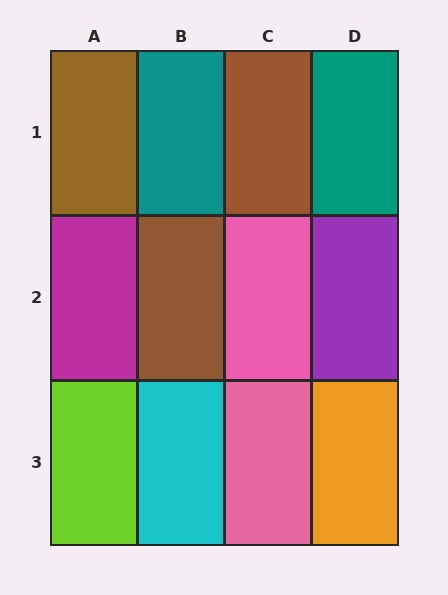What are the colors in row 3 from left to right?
Lime, cyan, pink, orange.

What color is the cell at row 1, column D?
Teal.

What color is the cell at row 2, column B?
Brown.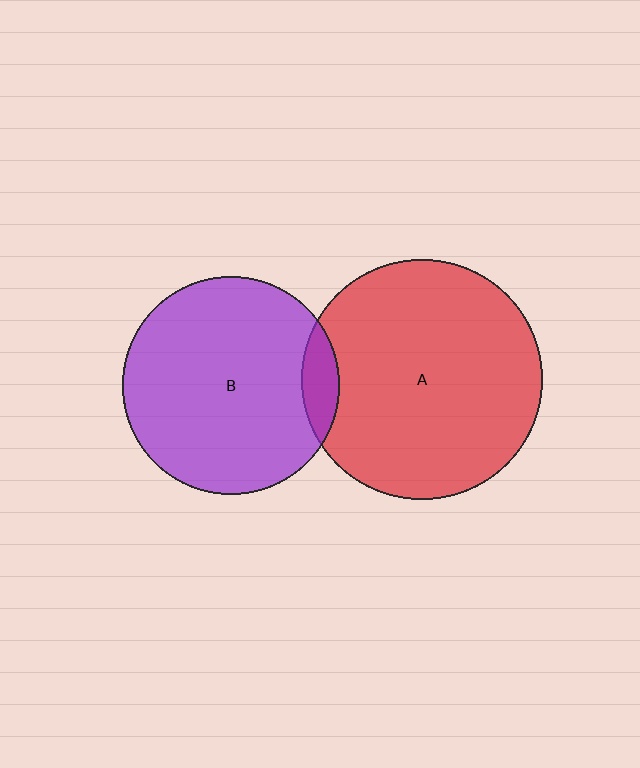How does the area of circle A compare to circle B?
Approximately 1.2 times.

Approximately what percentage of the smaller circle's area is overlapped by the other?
Approximately 10%.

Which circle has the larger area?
Circle A (red).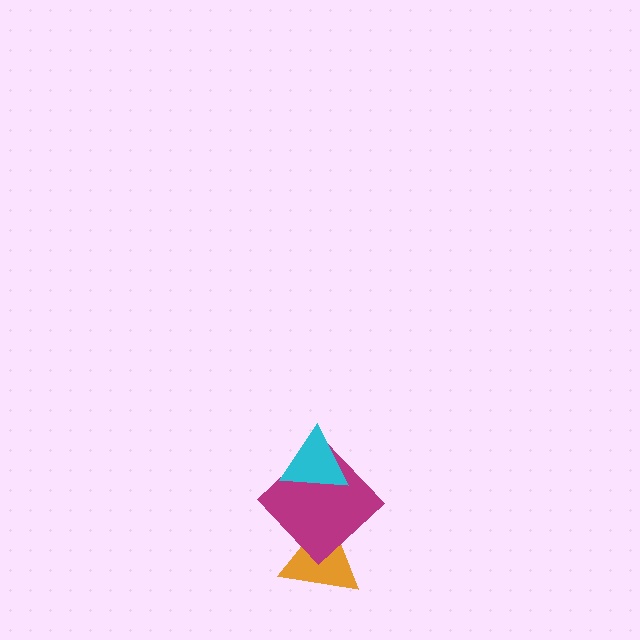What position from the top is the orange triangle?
The orange triangle is 3rd from the top.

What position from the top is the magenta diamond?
The magenta diamond is 2nd from the top.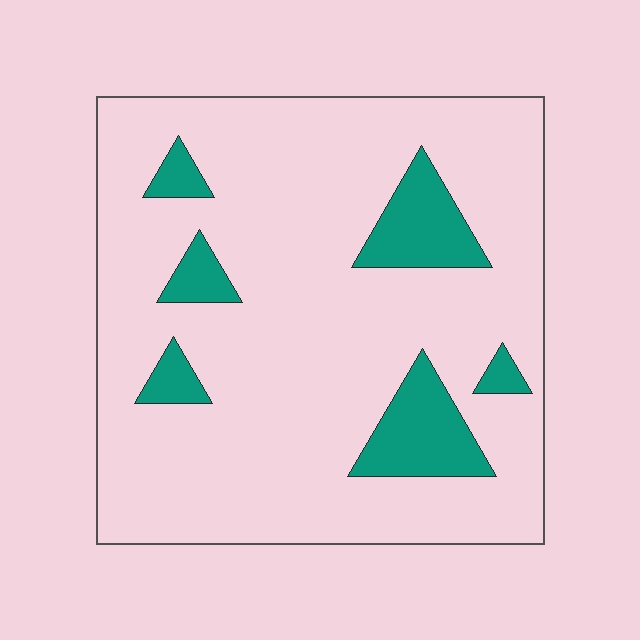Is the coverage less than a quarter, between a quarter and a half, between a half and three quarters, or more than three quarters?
Less than a quarter.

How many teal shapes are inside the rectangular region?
6.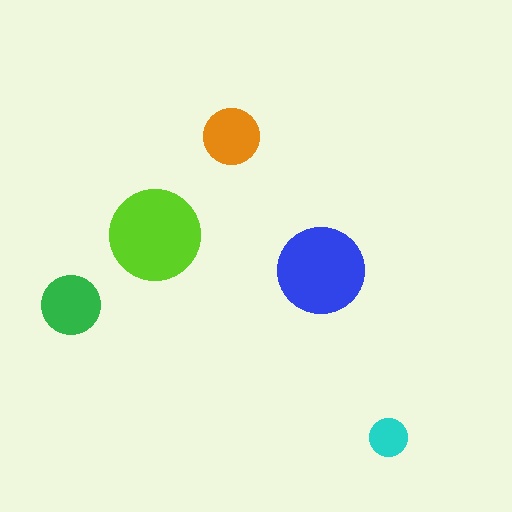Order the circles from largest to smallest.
the lime one, the blue one, the green one, the orange one, the cyan one.